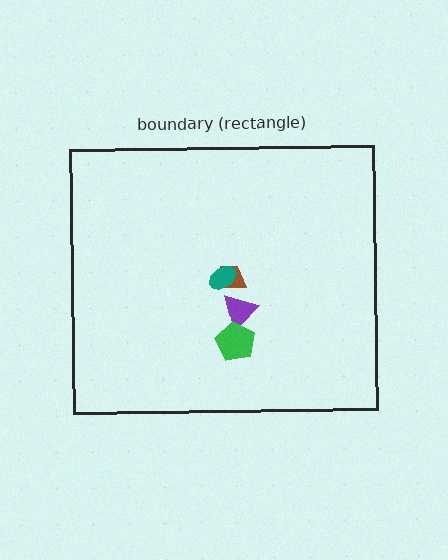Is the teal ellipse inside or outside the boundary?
Inside.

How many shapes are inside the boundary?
4 inside, 0 outside.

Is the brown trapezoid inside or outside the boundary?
Inside.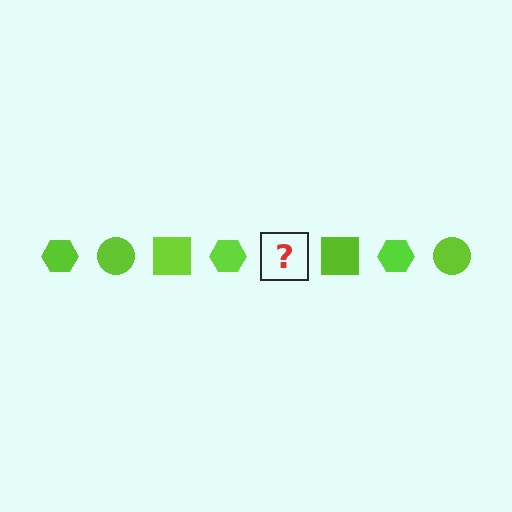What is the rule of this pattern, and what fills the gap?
The rule is that the pattern cycles through hexagon, circle, square shapes in lime. The gap should be filled with a lime circle.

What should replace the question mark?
The question mark should be replaced with a lime circle.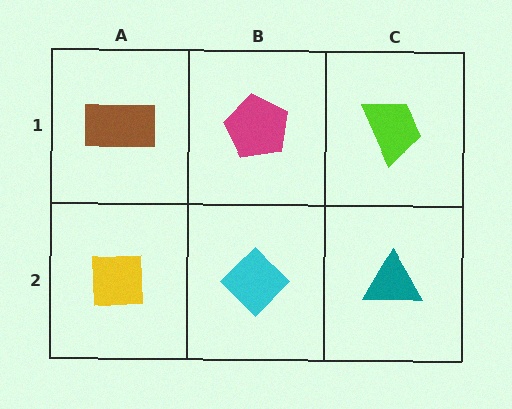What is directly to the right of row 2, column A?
A cyan diamond.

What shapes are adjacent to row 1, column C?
A teal triangle (row 2, column C), a magenta pentagon (row 1, column B).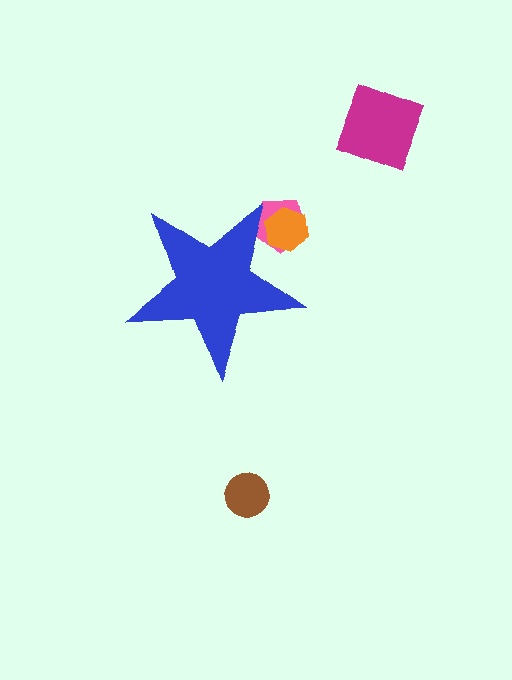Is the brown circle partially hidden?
No, the brown circle is fully visible.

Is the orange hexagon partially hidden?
Yes, the orange hexagon is partially hidden behind the blue star.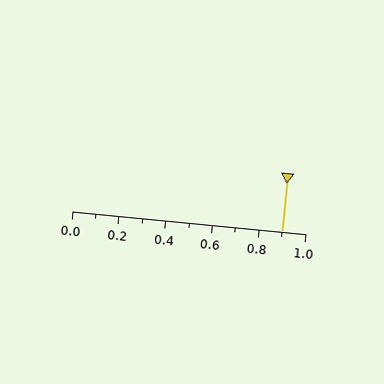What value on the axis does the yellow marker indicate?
The marker indicates approximately 0.9.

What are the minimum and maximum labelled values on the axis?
The axis runs from 0.0 to 1.0.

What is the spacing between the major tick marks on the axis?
The major ticks are spaced 0.2 apart.